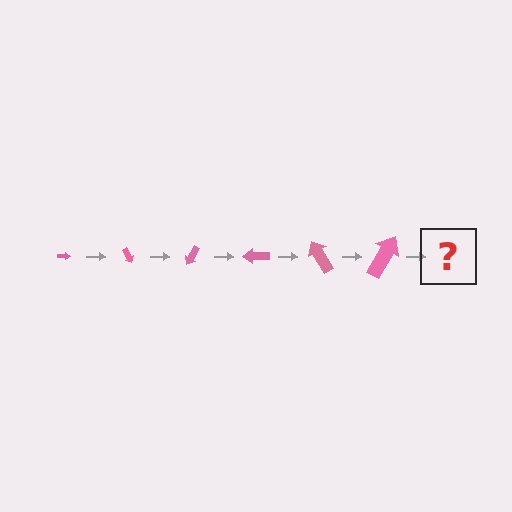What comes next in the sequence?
The next element should be an arrow, larger than the previous one and rotated 360 degrees from the start.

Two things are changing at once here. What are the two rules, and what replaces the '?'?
The two rules are that the arrow grows larger each step and it rotates 60 degrees each step. The '?' should be an arrow, larger than the previous one and rotated 360 degrees from the start.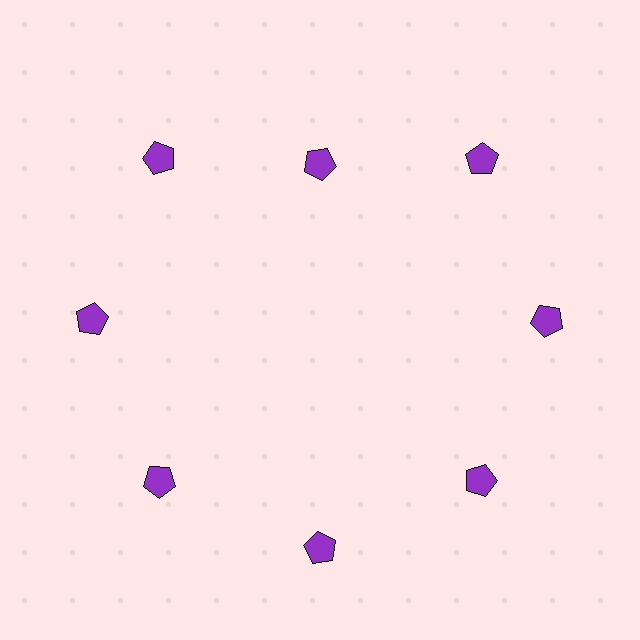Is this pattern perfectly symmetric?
No. The 8 purple pentagons are arranged in a ring, but one element near the 12 o'clock position is pulled inward toward the center, breaking the 8-fold rotational symmetry.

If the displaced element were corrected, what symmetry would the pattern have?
It would have 8-fold rotational symmetry — the pattern would map onto itself every 45 degrees.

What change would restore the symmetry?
The symmetry would be restored by moving it outward, back onto the ring so that all 8 pentagons sit at equal angles and equal distance from the center.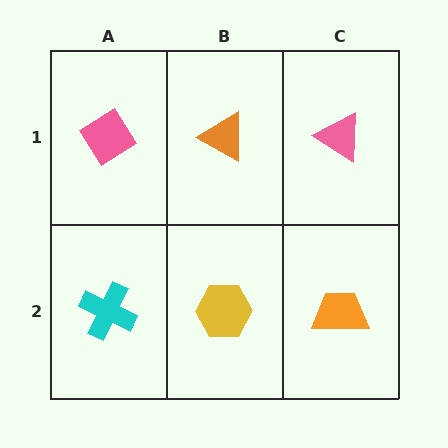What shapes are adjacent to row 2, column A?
A pink diamond (row 1, column A), a yellow hexagon (row 2, column B).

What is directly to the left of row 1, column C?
An orange triangle.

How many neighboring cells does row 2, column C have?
2.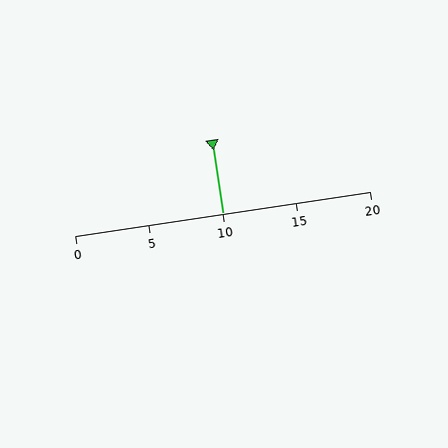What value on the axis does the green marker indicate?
The marker indicates approximately 10.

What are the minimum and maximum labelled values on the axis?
The axis runs from 0 to 20.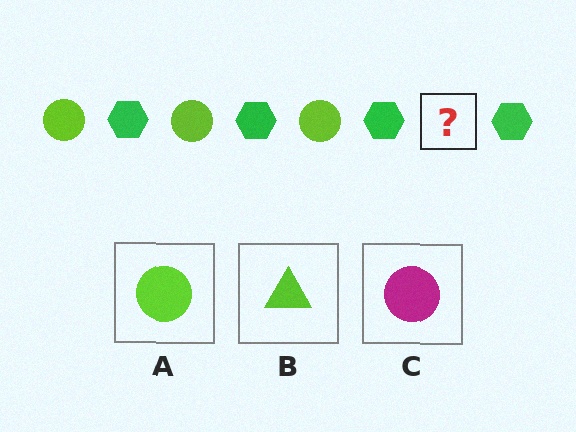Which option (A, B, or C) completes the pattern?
A.